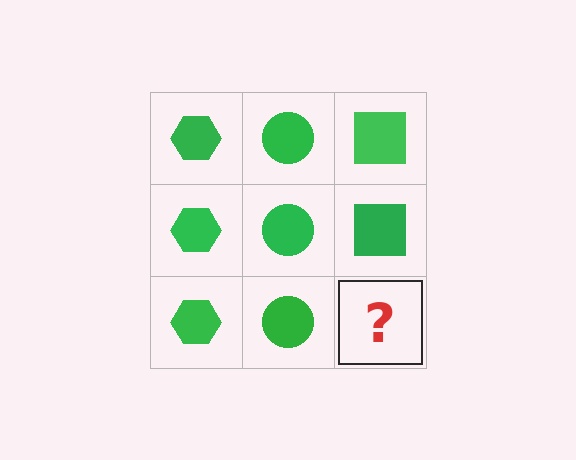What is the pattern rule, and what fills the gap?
The rule is that each column has a consistent shape. The gap should be filled with a green square.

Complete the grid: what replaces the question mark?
The question mark should be replaced with a green square.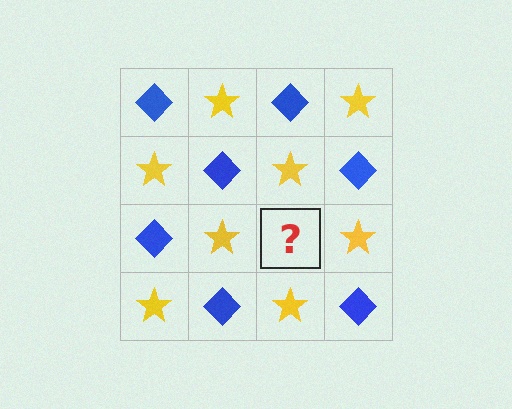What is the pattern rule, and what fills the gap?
The rule is that it alternates blue diamond and yellow star in a checkerboard pattern. The gap should be filled with a blue diamond.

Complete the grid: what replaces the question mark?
The question mark should be replaced with a blue diamond.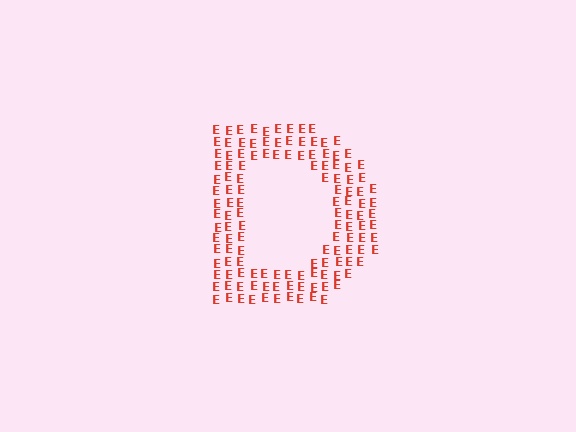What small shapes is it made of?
It is made of small letter E's.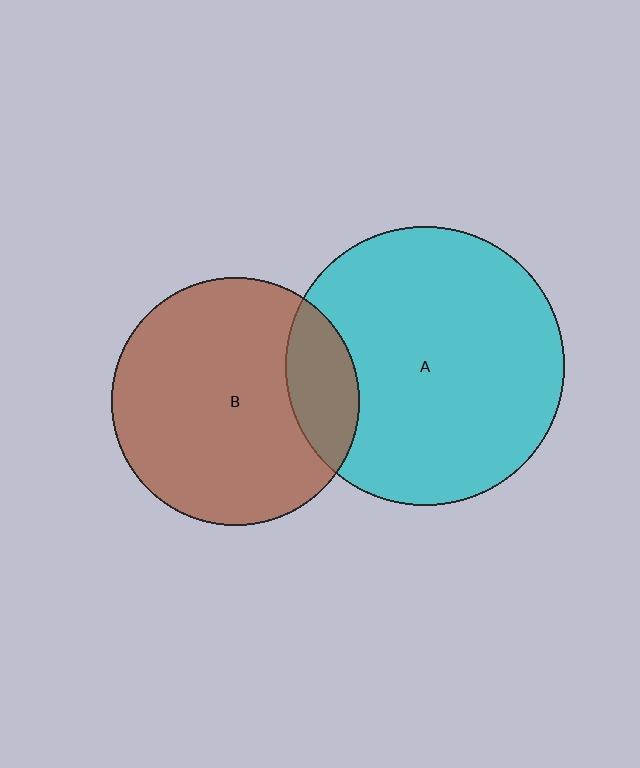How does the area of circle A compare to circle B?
Approximately 1.3 times.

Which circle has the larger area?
Circle A (cyan).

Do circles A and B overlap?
Yes.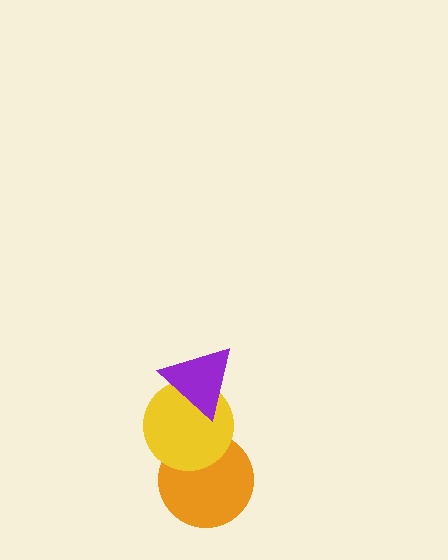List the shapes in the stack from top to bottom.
From top to bottom: the purple triangle, the yellow circle, the orange circle.